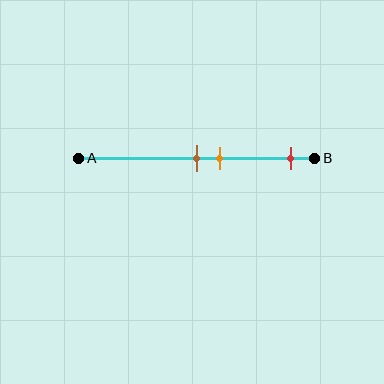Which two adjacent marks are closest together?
The brown and orange marks are the closest adjacent pair.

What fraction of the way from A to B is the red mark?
The red mark is approximately 90% (0.9) of the way from A to B.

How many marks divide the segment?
There are 3 marks dividing the segment.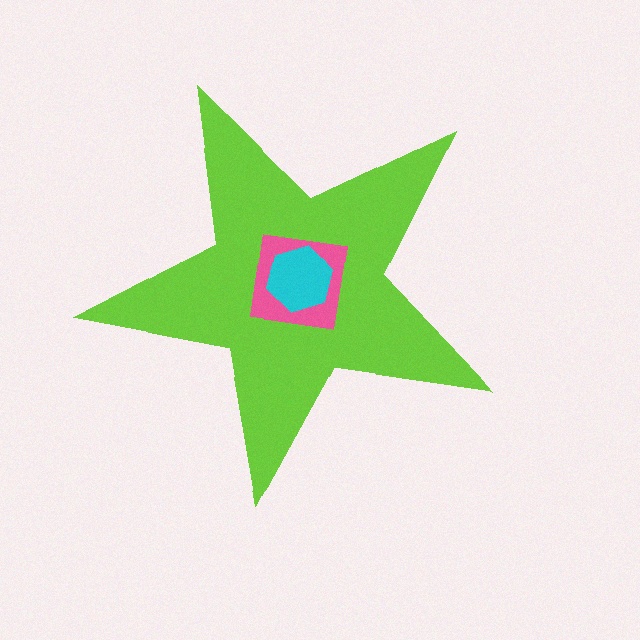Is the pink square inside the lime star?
Yes.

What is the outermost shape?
The lime star.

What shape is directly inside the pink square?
The cyan hexagon.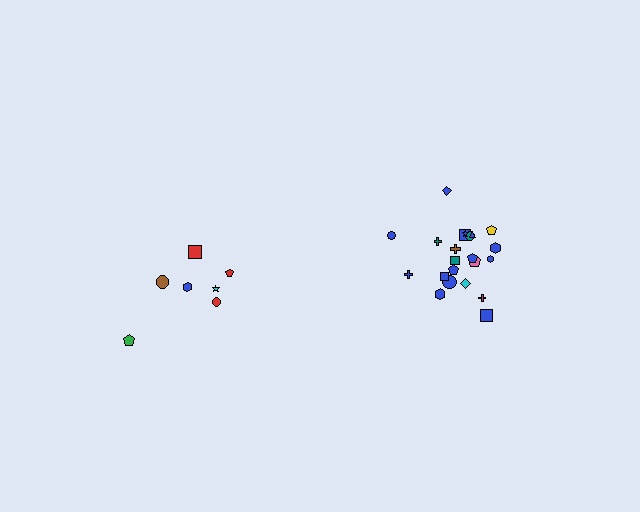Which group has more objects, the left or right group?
The right group.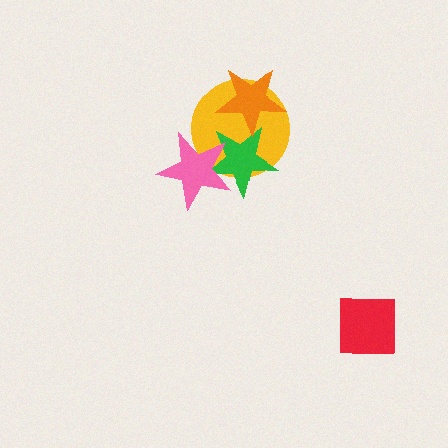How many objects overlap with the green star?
3 objects overlap with the green star.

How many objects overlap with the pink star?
2 objects overlap with the pink star.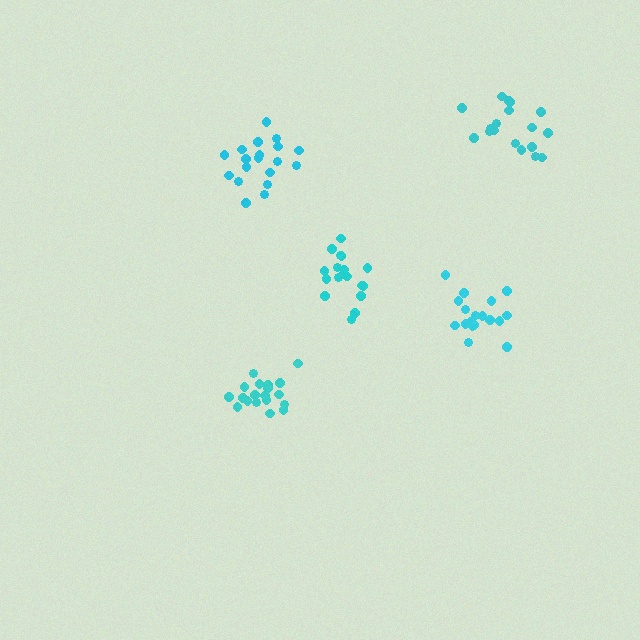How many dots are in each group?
Group 1: 18 dots, Group 2: 19 dots, Group 3: 19 dots, Group 4: 18 dots, Group 5: 18 dots (92 total).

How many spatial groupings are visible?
There are 5 spatial groupings.